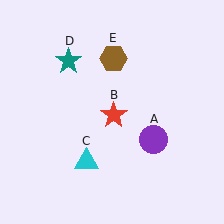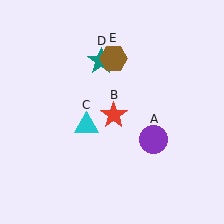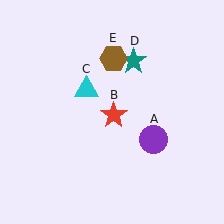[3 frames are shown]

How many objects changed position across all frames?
2 objects changed position: cyan triangle (object C), teal star (object D).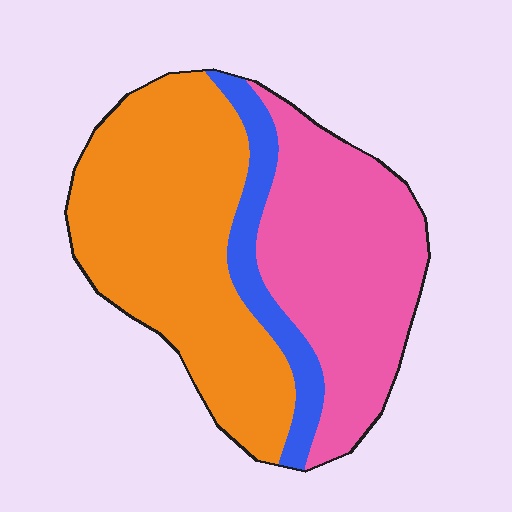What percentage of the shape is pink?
Pink takes up about two fifths (2/5) of the shape.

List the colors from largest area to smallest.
From largest to smallest: orange, pink, blue.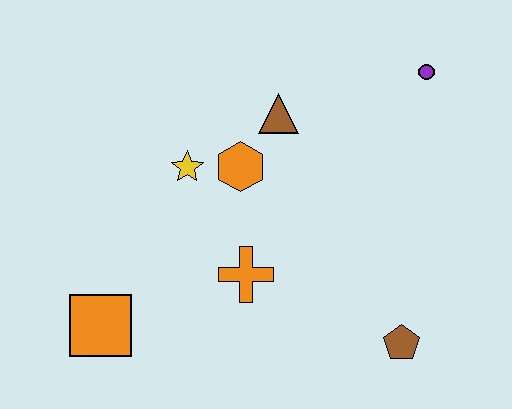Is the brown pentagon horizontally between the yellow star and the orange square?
No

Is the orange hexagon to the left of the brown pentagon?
Yes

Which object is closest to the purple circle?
The brown triangle is closest to the purple circle.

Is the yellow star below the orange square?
No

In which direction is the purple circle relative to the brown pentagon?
The purple circle is above the brown pentagon.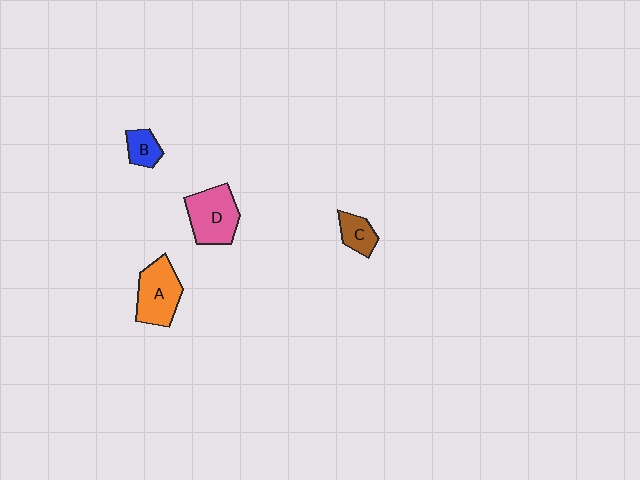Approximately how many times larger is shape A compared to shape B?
Approximately 2.2 times.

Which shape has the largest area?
Shape D (pink).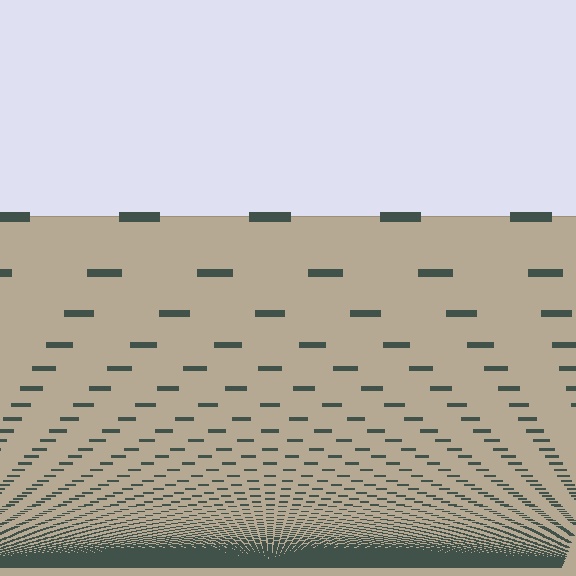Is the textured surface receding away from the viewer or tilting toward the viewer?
The surface appears to tilt toward the viewer. Texture elements get larger and sparser toward the top.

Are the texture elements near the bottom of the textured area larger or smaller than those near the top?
Smaller. The gradient is inverted — elements near the bottom are smaller and denser.